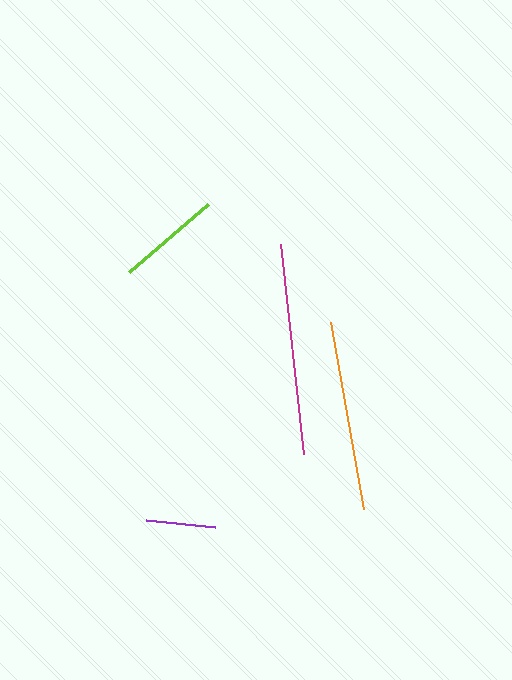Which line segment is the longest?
The magenta line is the longest at approximately 211 pixels.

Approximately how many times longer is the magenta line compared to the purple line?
The magenta line is approximately 3.1 times the length of the purple line.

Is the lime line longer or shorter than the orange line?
The orange line is longer than the lime line.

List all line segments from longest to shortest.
From longest to shortest: magenta, orange, lime, purple.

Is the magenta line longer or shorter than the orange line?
The magenta line is longer than the orange line.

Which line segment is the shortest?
The purple line is the shortest at approximately 69 pixels.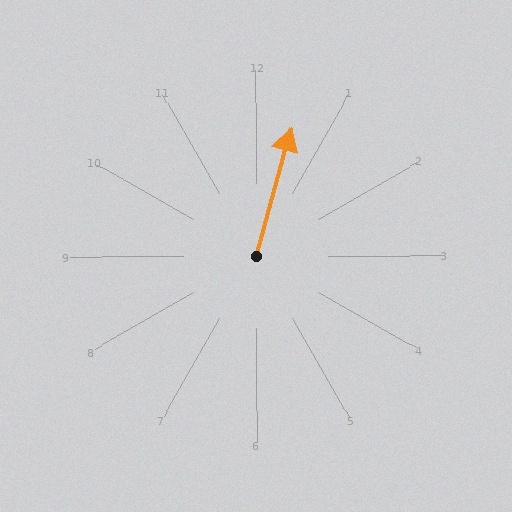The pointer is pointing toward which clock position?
Roughly 1 o'clock.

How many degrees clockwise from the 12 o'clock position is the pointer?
Approximately 15 degrees.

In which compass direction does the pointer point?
North.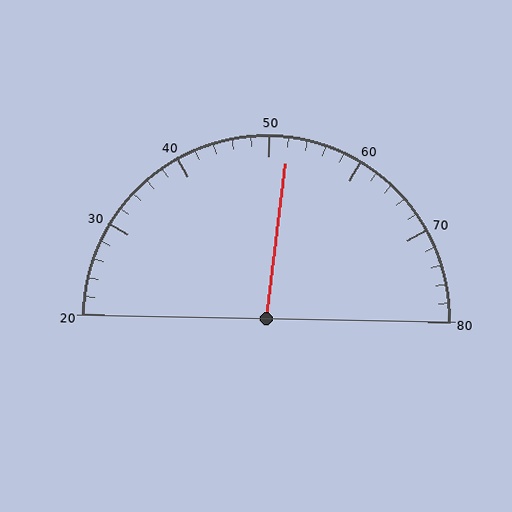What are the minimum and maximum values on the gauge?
The gauge ranges from 20 to 80.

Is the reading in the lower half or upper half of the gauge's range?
The reading is in the upper half of the range (20 to 80).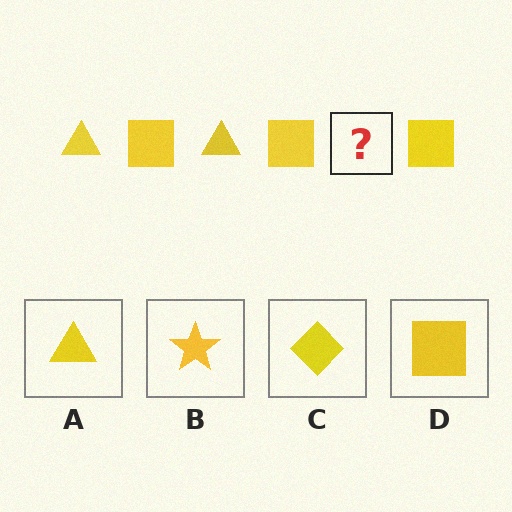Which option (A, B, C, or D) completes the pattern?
A.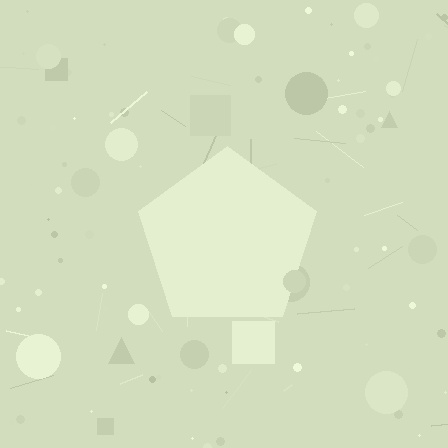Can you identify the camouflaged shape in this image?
The camouflaged shape is a pentagon.